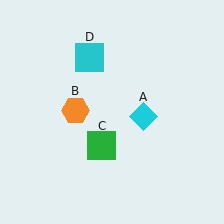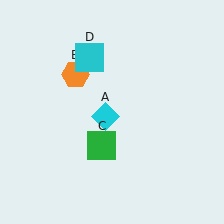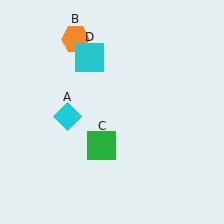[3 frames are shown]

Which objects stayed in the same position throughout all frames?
Green square (object C) and cyan square (object D) remained stationary.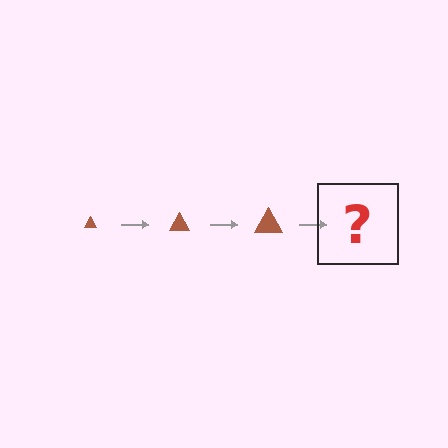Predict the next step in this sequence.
The next step is a brown triangle, larger than the previous one.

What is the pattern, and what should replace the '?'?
The pattern is that the triangle gets progressively larger each step. The '?' should be a brown triangle, larger than the previous one.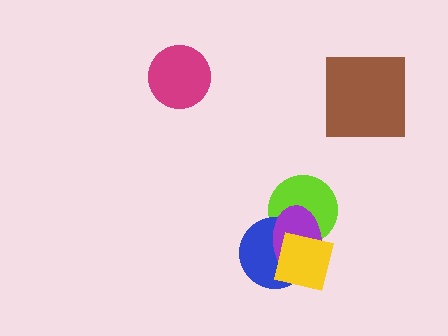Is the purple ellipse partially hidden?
Yes, it is partially covered by another shape.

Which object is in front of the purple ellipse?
The yellow square is in front of the purple ellipse.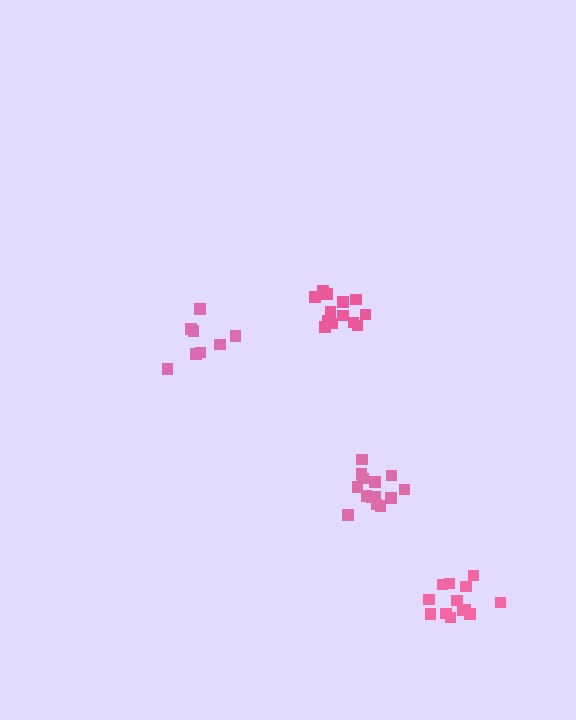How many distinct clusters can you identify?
There are 4 distinct clusters.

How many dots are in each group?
Group 1: 8 dots, Group 2: 13 dots, Group 3: 14 dots, Group 4: 13 dots (48 total).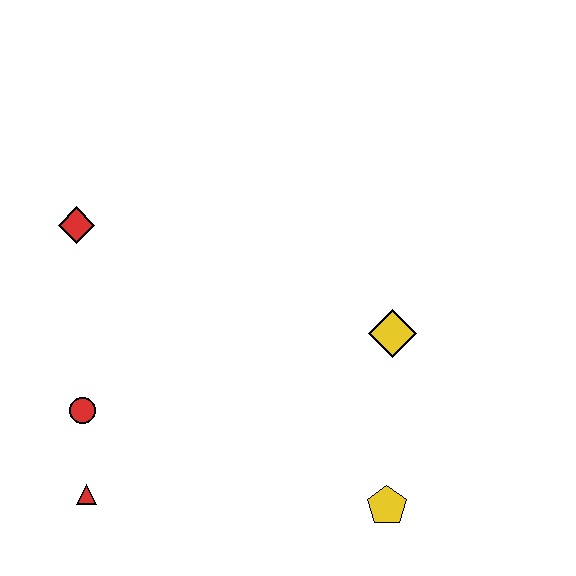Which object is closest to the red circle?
The red triangle is closest to the red circle.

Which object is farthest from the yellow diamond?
The red triangle is farthest from the yellow diamond.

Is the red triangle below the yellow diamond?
Yes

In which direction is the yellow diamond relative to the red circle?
The yellow diamond is to the right of the red circle.